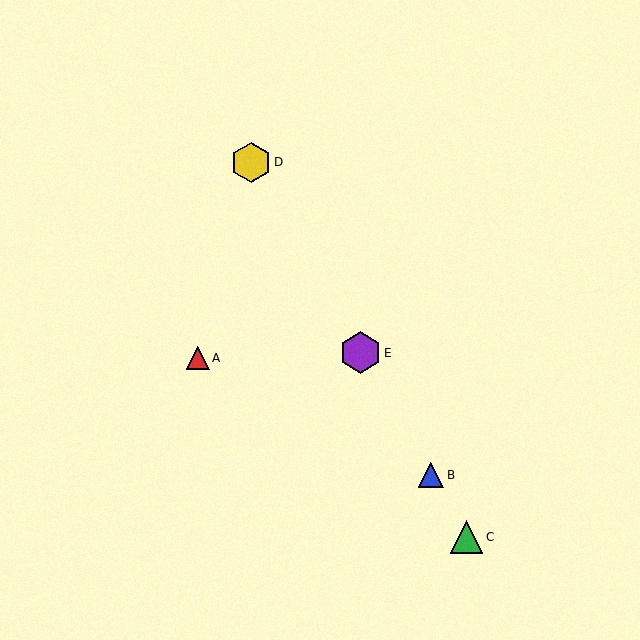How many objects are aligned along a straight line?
4 objects (B, C, D, E) are aligned along a straight line.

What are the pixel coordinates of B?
Object B is at (431, 475).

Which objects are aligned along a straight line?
Objects B, C, D, E are aligned along a straight line.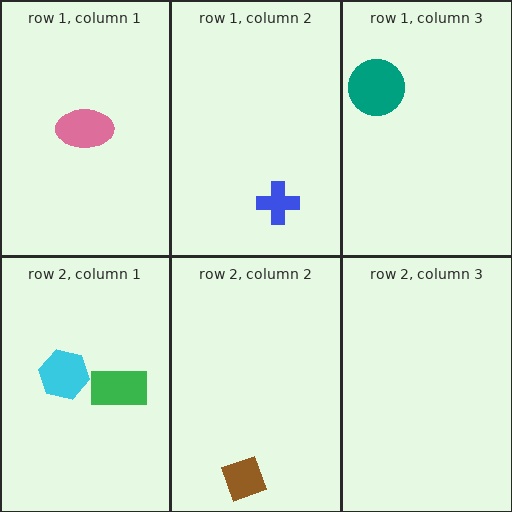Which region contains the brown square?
The row 2, column 2 region.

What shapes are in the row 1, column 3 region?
The teal circle.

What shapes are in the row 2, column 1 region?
The cyan hexagon, the green rectangle.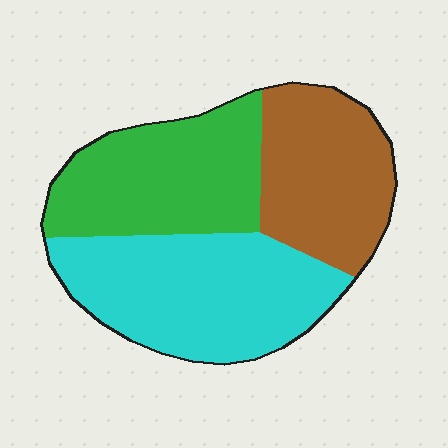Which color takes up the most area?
Cyan, at roughly 40%.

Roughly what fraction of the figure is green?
Green takes up between a quarter and a half of the figure.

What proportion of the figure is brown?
Brown takes up about one quarter (1/4) of the figure.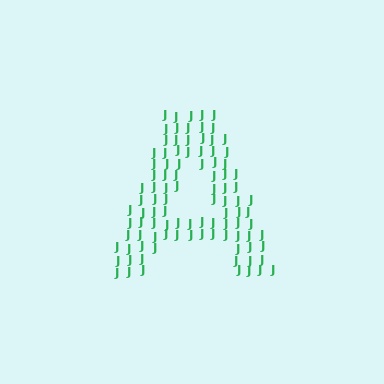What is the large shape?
The large shape is the letter A.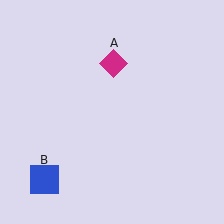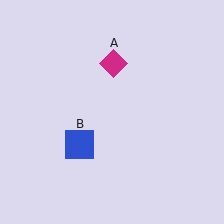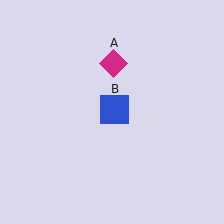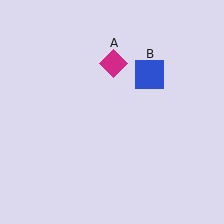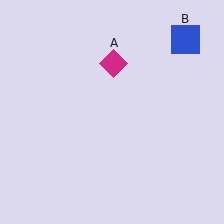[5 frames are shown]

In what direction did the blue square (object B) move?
The blue square (object B) moved up and to the right.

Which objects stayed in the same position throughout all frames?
Magenta diamond (object A) remained stationary.